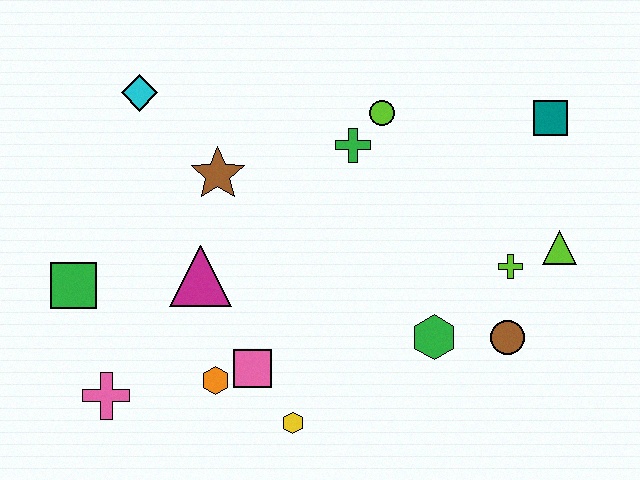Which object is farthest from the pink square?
The teal square is farthest from the pink square.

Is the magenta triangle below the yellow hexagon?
No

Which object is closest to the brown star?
The magenta triangle is closest to the brown star.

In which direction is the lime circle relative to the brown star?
The lime circle is to the right of the brown star.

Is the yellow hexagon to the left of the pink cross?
No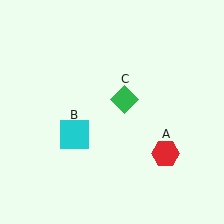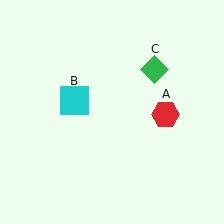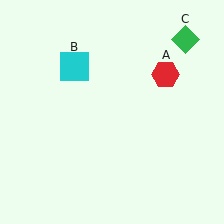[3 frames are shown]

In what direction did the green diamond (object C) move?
The green diamond (object C) moved up and to the right.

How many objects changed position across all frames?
3 objects changed position: red hexagon (object A), cyan square (object B), green diamond (object C).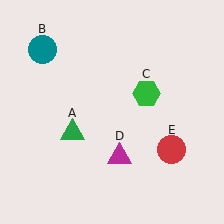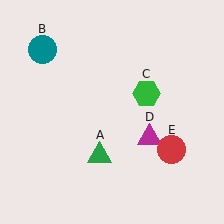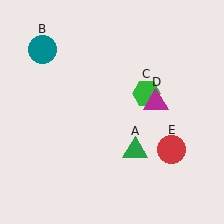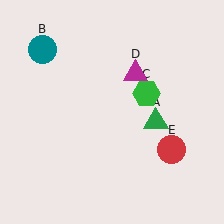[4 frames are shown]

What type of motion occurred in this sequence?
The green triangle (object A), magenta triangle (object D) rotated counterclockwise around the center of the scene.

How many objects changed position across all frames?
2 objects changed position: green triangle (object A), magenta triangle (object D).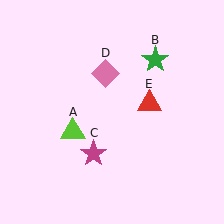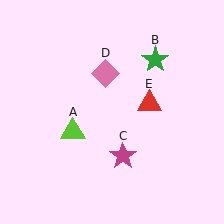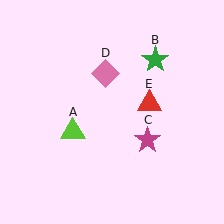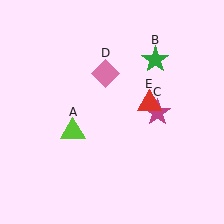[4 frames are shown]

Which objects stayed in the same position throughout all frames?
Lime triangle (object A) and green star (object B) and pink diamond (object D) and red triangle (object E) remained stationary.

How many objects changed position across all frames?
1 object changed position: magenta star (object C).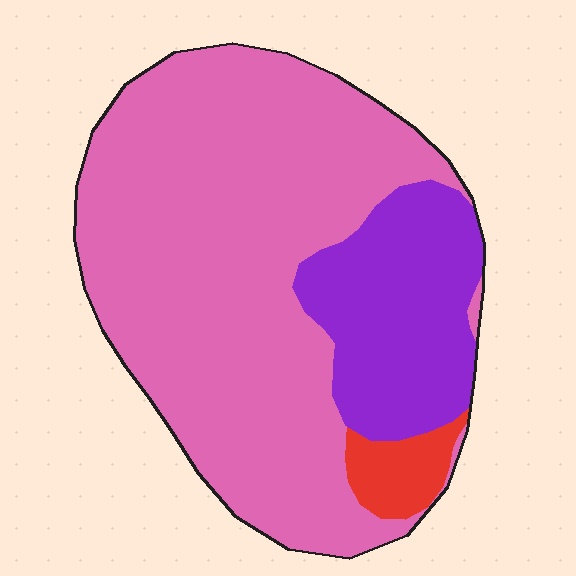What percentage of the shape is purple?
Purple covers roughly 20% of the shape.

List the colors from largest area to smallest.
From largest to smallest: pink, purple, red.